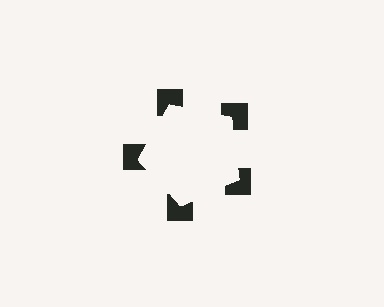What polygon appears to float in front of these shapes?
An illusory pentagon — its edges are inferred from the aligned wedge cuts in the notched squares, not physically drawn.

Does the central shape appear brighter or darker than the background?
It typically appears slightly brighter than the background, even though no actual brightness change is drawn.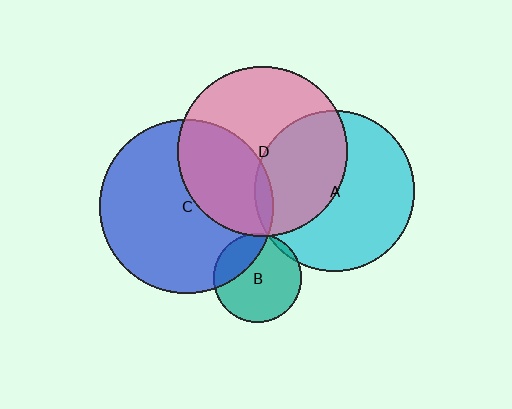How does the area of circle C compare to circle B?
Approximately 3.9 times.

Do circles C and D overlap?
Yes.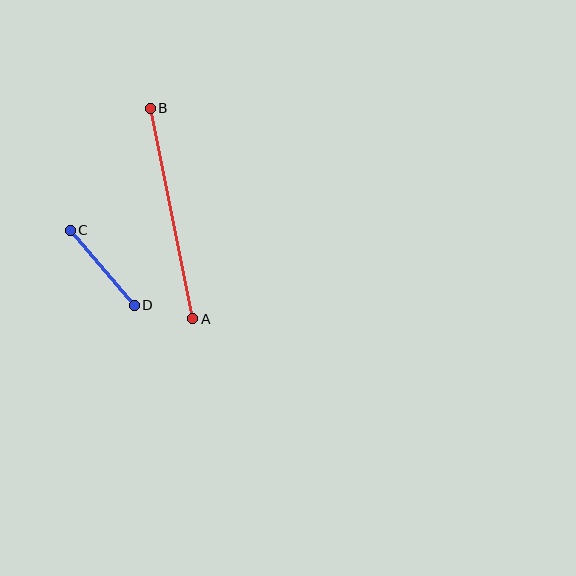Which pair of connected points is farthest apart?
Points A and B are farthest apart.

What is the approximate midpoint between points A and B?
The midpoint is at approximately (172, 213) pixels.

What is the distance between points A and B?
The distance is approximately 215 pixels.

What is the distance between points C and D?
The distance is approximately 98 pixels.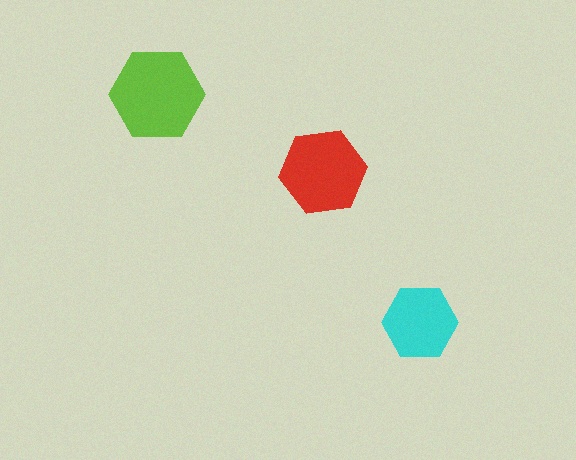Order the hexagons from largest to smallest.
the lime one, the red one, the cyan one.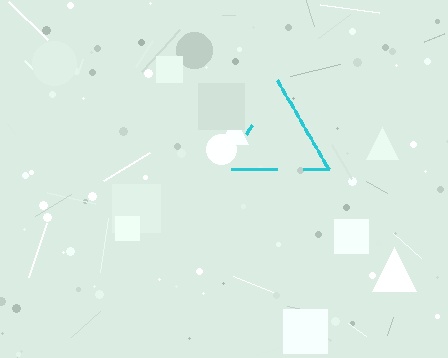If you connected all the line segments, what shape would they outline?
They would outline a triangle.